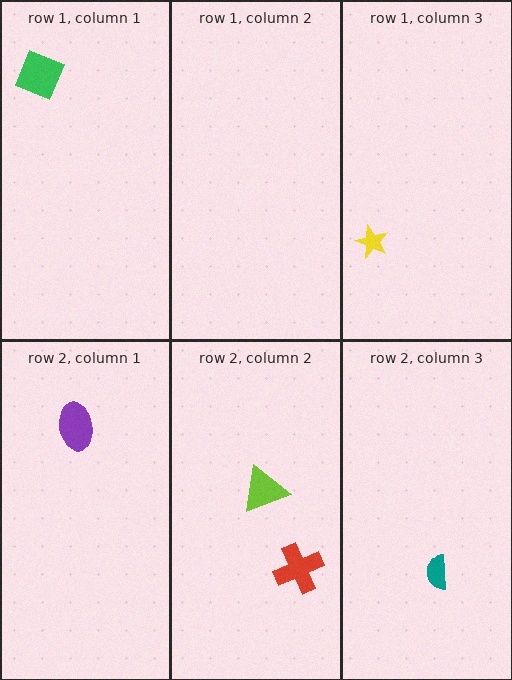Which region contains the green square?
The row 1, column 1 region.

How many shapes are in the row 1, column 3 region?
1.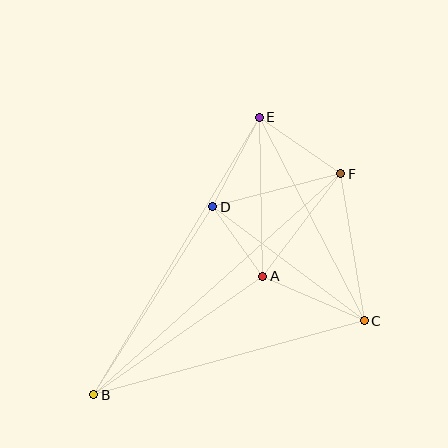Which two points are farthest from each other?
Points B and F are farthest from each other.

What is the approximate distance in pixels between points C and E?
The distance between C and E is approximately 229 pixels.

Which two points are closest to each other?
Points A and D are closest to each other.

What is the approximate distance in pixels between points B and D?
The distance between B and D is approximately 222 pixels.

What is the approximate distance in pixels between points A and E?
The distance between A and E is approximately 159 pixels.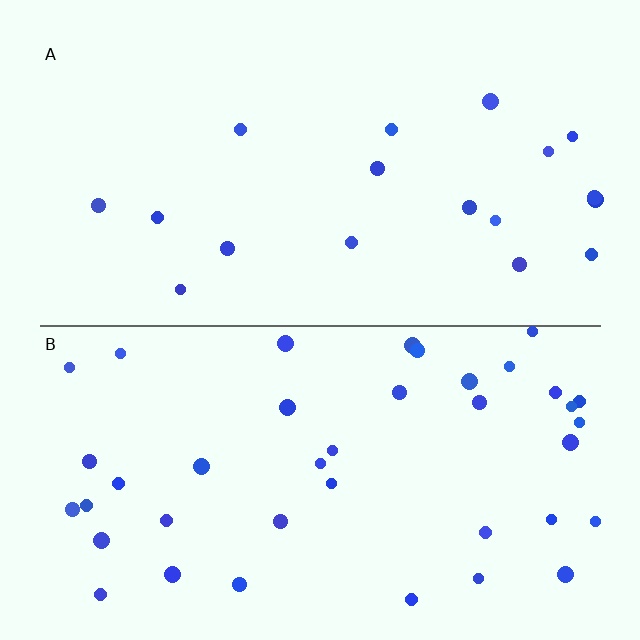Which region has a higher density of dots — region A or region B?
B (the bottom).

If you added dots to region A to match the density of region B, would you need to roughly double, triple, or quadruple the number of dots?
Approximately double.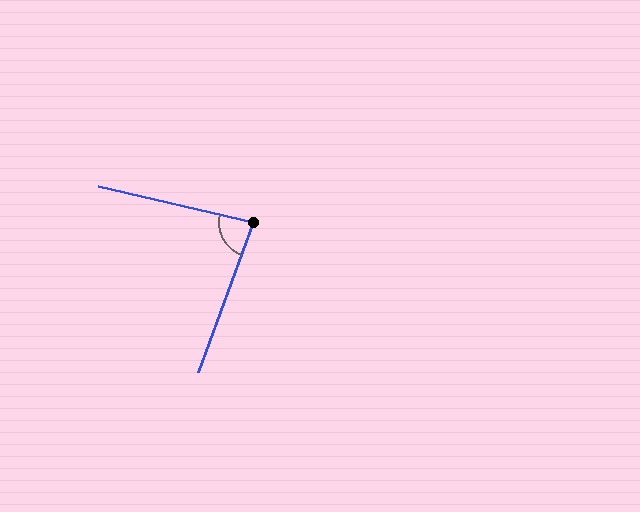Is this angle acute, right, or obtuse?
It is acute.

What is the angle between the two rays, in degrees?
Approximately 83 degrees.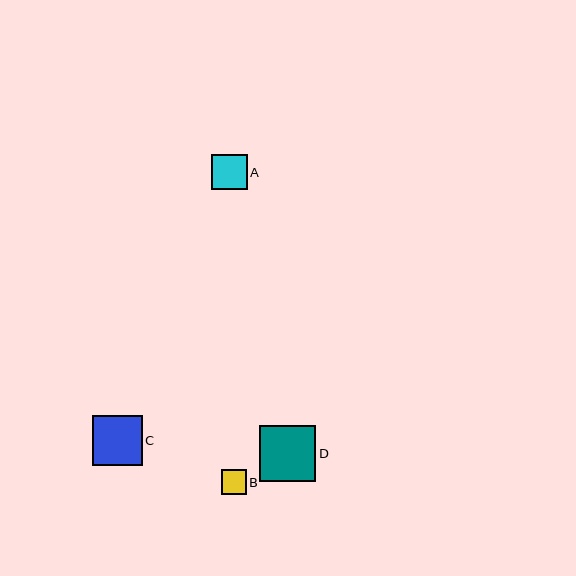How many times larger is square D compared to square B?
Square D is approximately 2.2 times the size of square B.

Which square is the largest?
Square D is the largest with a size of approximately 56 pixels.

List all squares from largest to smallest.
From largest to smallest: D, C, A, B.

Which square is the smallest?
Square B is the smallest with a size of approximately 25 pixels.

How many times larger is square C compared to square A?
Square C is approximately 1.4 times the size of square A.